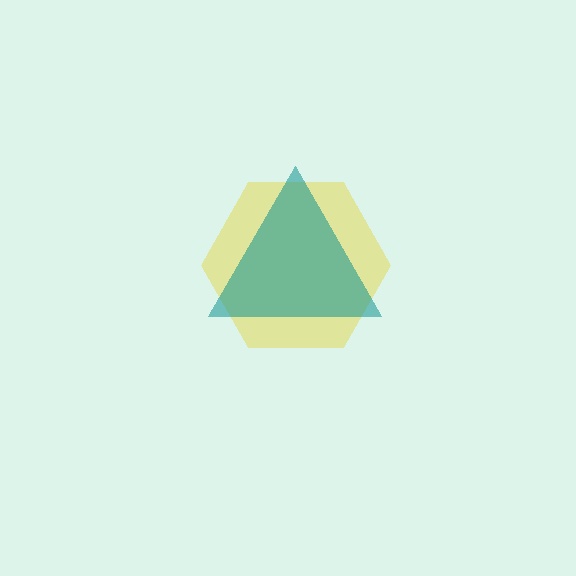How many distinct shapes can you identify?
There are 2 distinct shapes: a yellow hexagon, a teal triangle.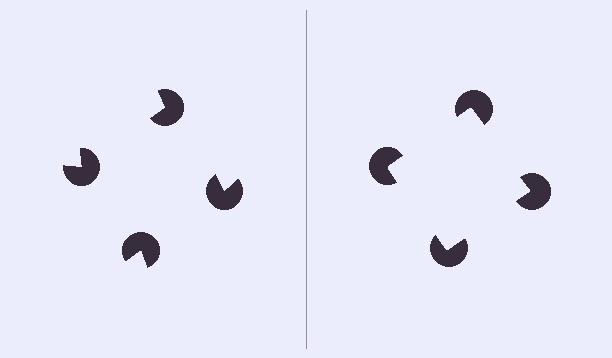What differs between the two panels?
The pac-man discs are positioned identically on both sides; only the wedge orientations differ. On the right they align to a square; on the left they are misaligned.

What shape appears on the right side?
An illusory square.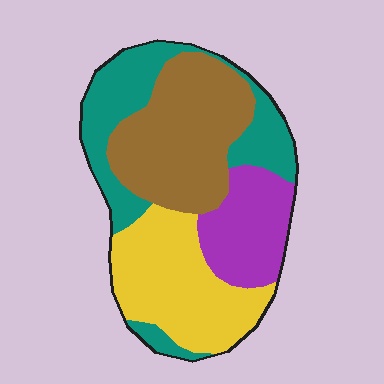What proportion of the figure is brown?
Brown takes up between a quarter and a half of the figure.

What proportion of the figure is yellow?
Yellow covers roughly 25% of the figure.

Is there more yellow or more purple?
Yellow.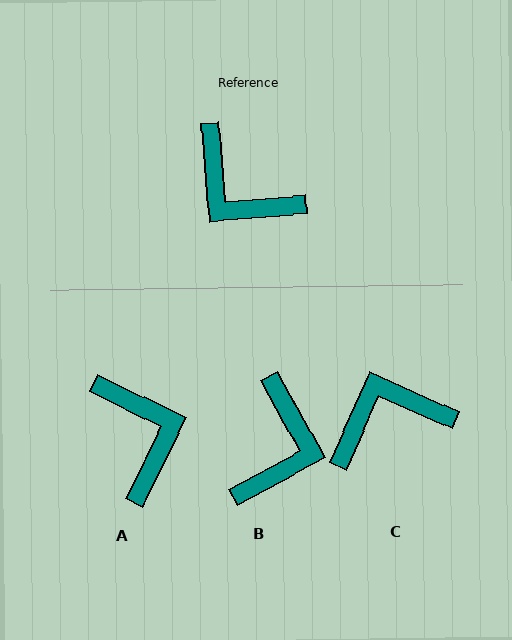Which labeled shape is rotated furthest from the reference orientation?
A, about 149 degrees away.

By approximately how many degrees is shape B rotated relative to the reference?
Approximately 114 degrees counter-clockwise.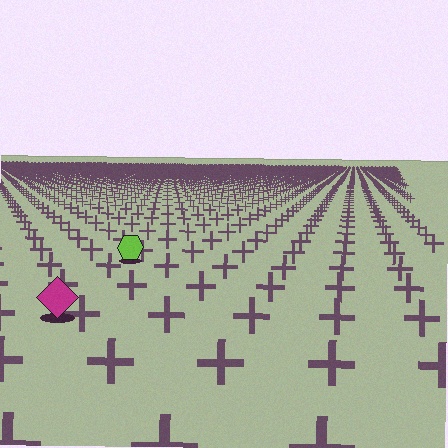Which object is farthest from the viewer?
The lime hexagon is farthest from the viewer. It appears smaller and the ground texture around it is denser.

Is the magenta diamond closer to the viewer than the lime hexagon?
Yes. The magenta diamond is closer — you can tell from the texture gradient: the ground texture is coarser near it.